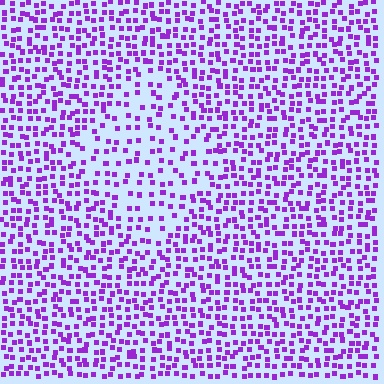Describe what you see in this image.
The image contains small purple elements arranged at two different densities. A diamond-shaped region is visible where the elements are less densely packed than the surrounding area.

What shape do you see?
I see a diamond.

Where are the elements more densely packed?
The elements are more densely packed outside the diamond boundary.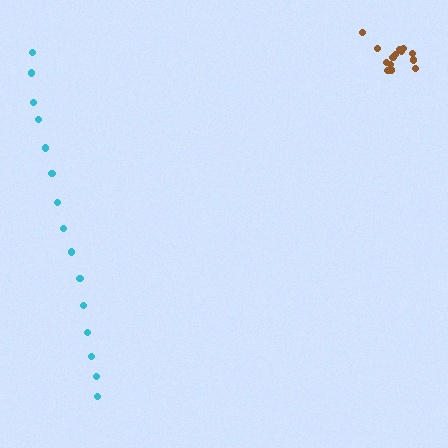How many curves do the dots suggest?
There are 2 distinct paths.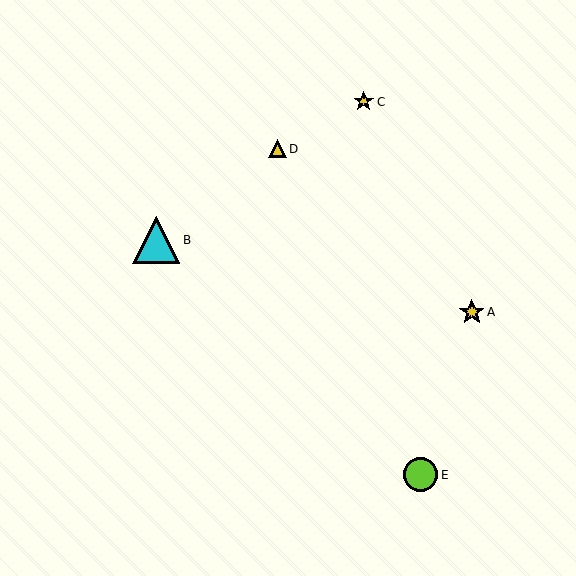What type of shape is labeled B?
Shape B is a cyan triangle.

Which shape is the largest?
The cyan triangle (labeled B) is the largest.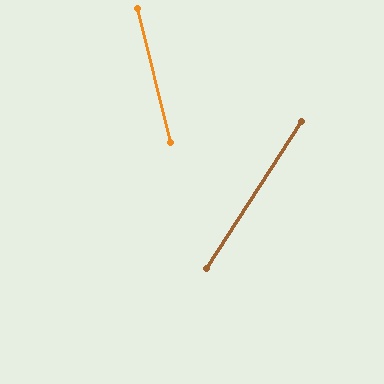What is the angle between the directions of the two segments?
Approximately 47 degrees.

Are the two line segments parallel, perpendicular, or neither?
Neither parallel nor perpendicular — they differ by about 47°.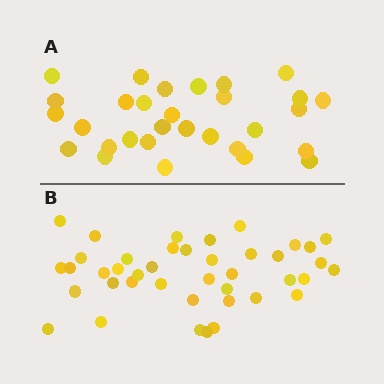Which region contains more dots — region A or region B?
Region B (the bottom region) has more dots.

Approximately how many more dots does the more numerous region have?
Region B has roughly 12 or so more dots than region A.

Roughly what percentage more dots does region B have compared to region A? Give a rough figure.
About 35% more.